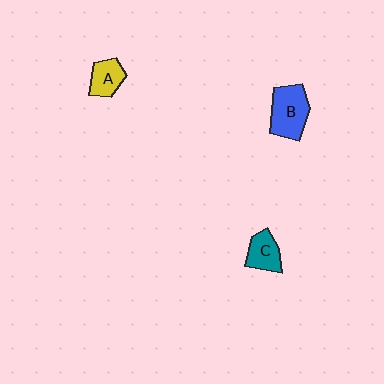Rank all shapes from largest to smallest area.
From largest to smallest: B (blue), C (teal), A (yellow).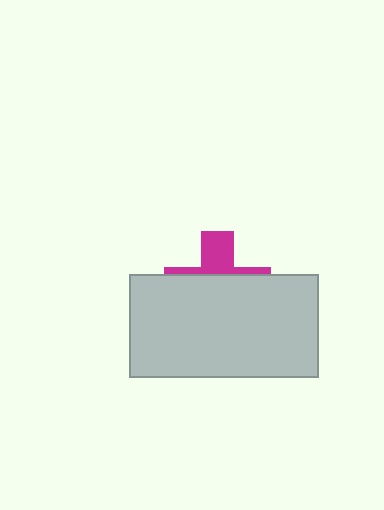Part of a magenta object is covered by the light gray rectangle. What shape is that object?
It is a cross.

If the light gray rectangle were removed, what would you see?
You would see the complete magenta cross.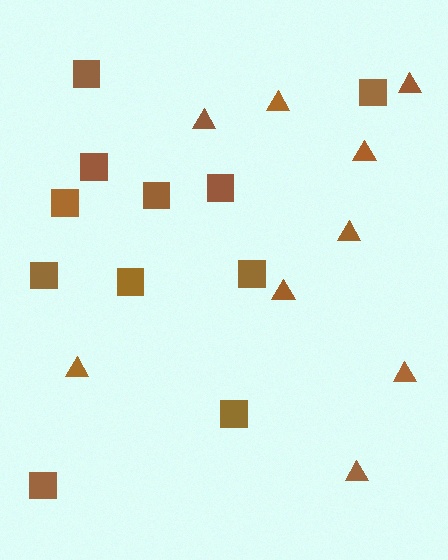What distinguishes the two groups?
There are 2 groups: one group of squares (11) and one group of triangles (9).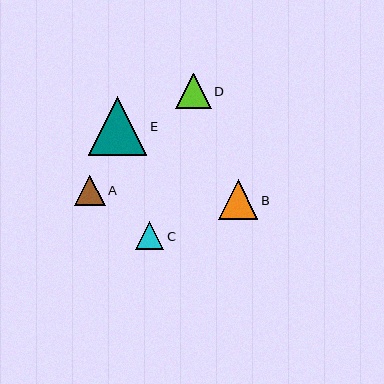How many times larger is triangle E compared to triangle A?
Triangle E is approximately 1.9 times the size of triangle A.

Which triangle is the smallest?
Triangle C is the smallest with a size of approximately 28 pixels.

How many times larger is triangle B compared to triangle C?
Triangle B is approximately 1.4 times the size of triangle C.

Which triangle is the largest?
Triangle E is the largest with a size of approximately 58 pixels.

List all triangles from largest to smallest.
From largest to smallest: E, B, D, A, C.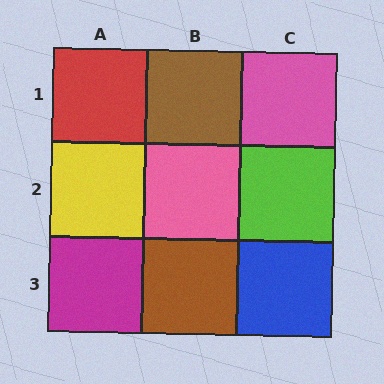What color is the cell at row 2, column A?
Yellow.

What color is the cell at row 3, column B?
Brown.